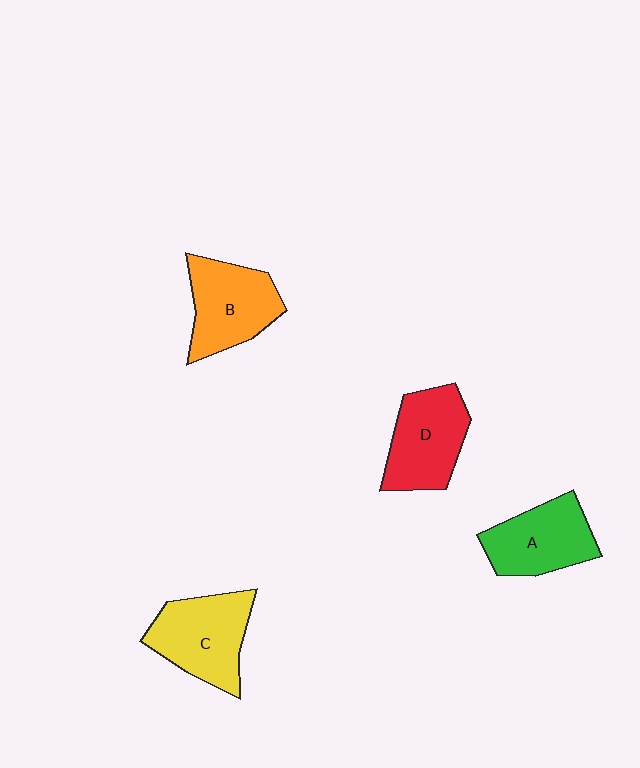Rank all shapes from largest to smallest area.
From largest to smallest: C (yellow), B (orange), D (red), A (green).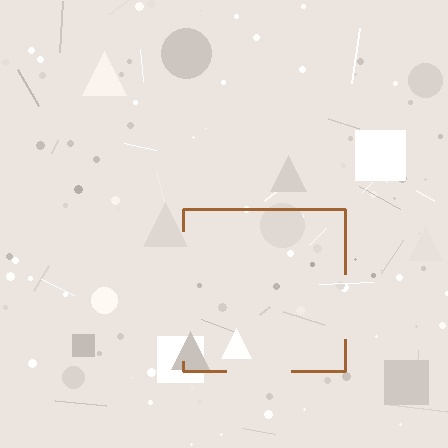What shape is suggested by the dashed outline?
The dashed outline suggests a square.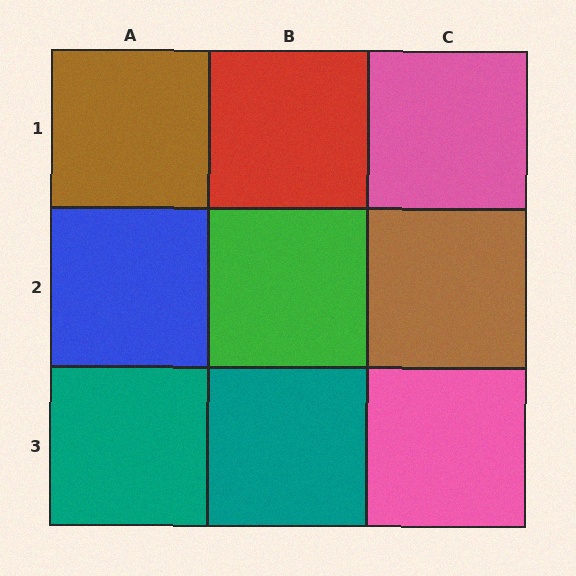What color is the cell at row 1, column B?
Red.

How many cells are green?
1 cell is green.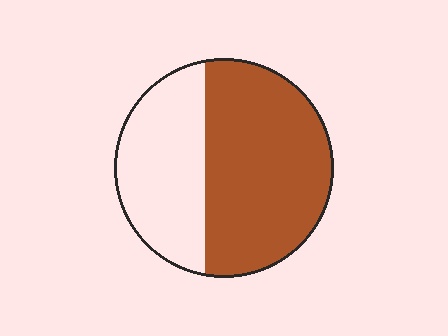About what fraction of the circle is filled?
About three fifths (3/5).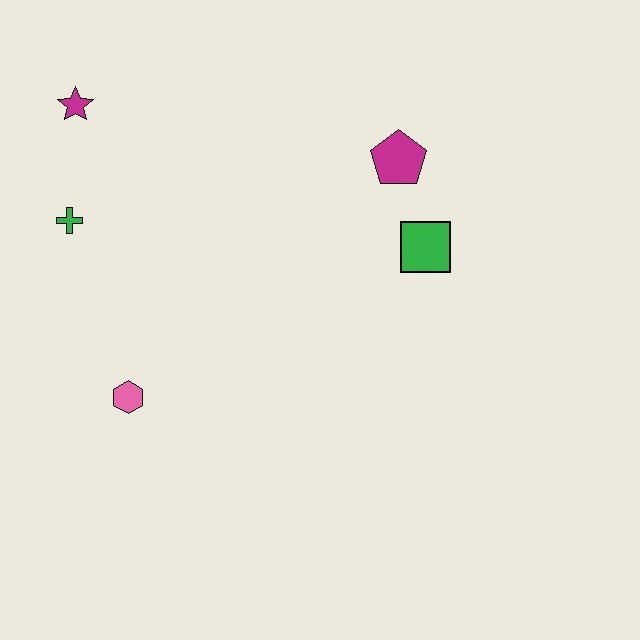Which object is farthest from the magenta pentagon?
The pink hexagon is farthest from the magenta pentagon.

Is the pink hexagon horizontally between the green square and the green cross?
Yes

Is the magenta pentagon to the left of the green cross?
No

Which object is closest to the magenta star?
The green cross is closest to the magenta star.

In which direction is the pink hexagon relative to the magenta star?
The pink hexagon is below the magenta star.